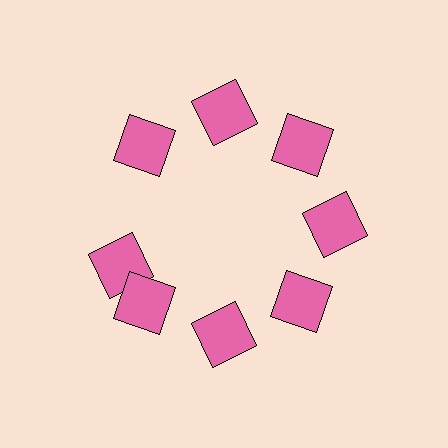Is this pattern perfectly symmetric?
No. The 8 pink squares are arranged in a ring, but one element near the 9 o'clock position is rotated out of alignment along the ring, breaking the 8-fold rotational symmetry.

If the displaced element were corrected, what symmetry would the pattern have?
It would have 8-fold rotational symmetry — the pattern would map onto itself every 45 degrees.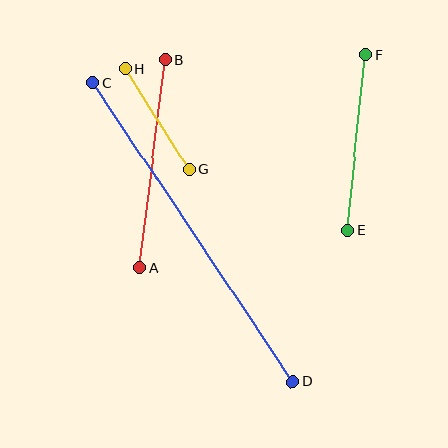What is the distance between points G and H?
The distance is approximately 120 pixels.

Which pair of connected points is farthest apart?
Points C and D are farthest apart.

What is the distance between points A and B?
The distance is approximately 209 pixels.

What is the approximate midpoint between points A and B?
The midpoint is at approximately (153, 164) pixels.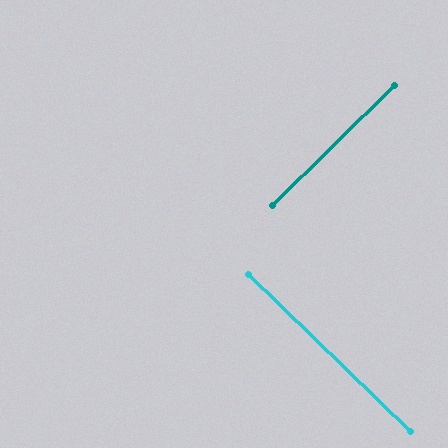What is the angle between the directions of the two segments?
Approximately 89 degrees.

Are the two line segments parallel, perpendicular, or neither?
Perpendicular — they meet at approximately 89°.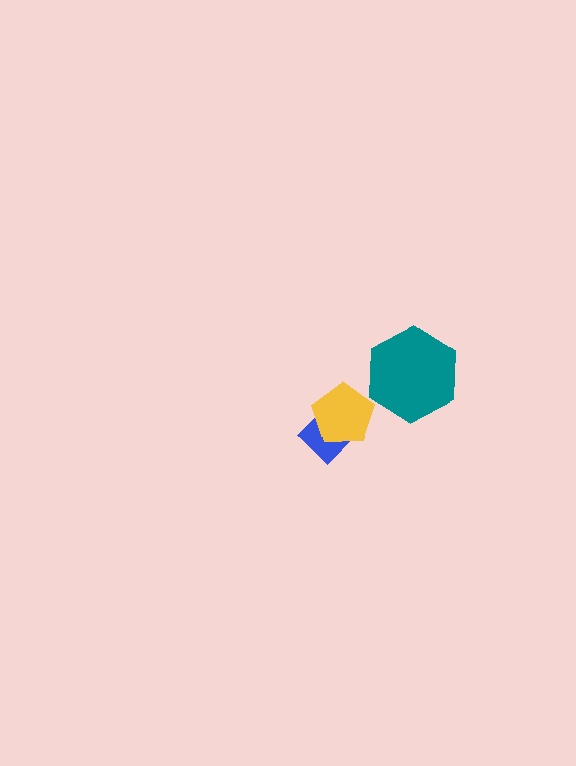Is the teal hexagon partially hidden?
No, no other shape covers it.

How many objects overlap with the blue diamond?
1 object overlaps with the blue diamond.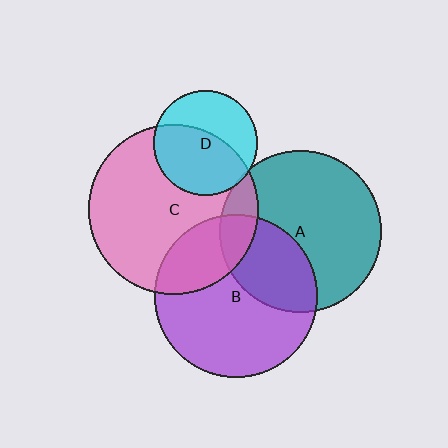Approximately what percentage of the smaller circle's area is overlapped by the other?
Approximately 30%.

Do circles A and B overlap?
Yes.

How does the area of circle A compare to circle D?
Approximately 2.4 times.